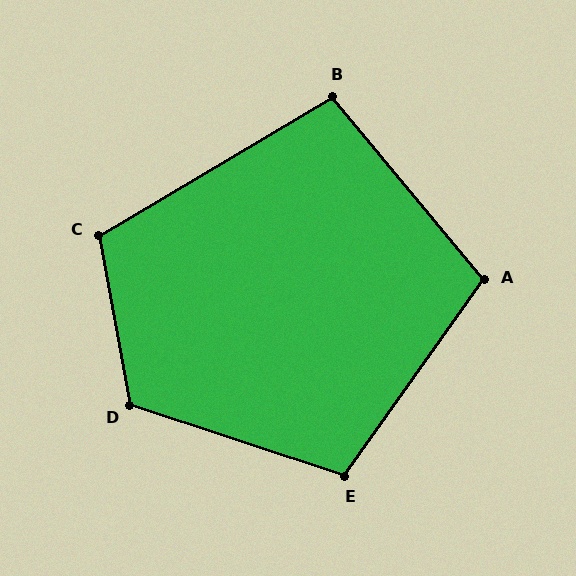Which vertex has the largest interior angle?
D, at approximately 119 degrees.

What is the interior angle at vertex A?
Approximately 105 degrees (obtuse).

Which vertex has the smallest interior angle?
B, at approximately 99 degrees.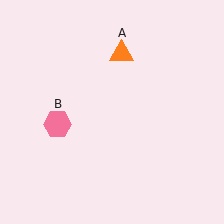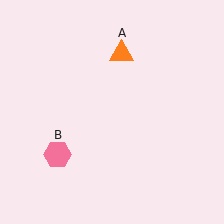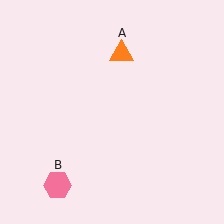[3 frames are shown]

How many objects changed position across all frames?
1 object changed position: pink hexagon (object B).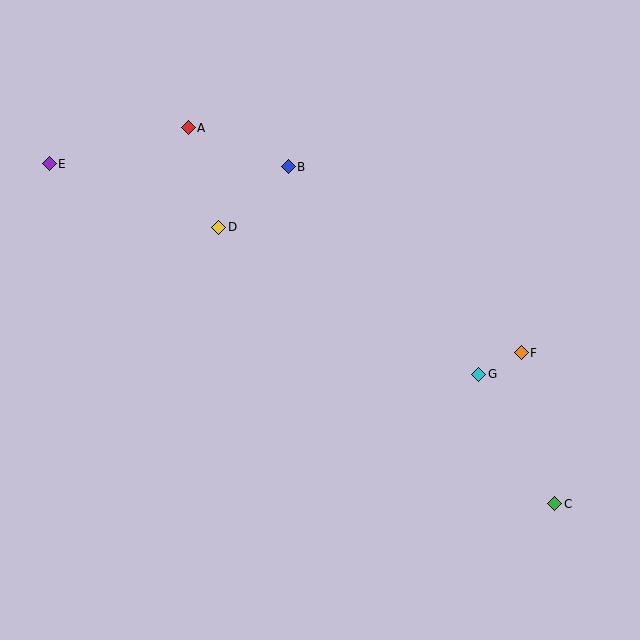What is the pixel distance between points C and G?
The distance between C and G is 150 pixels.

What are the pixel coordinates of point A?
Point A is at (188, 128).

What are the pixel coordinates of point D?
Point D is at (219, 227).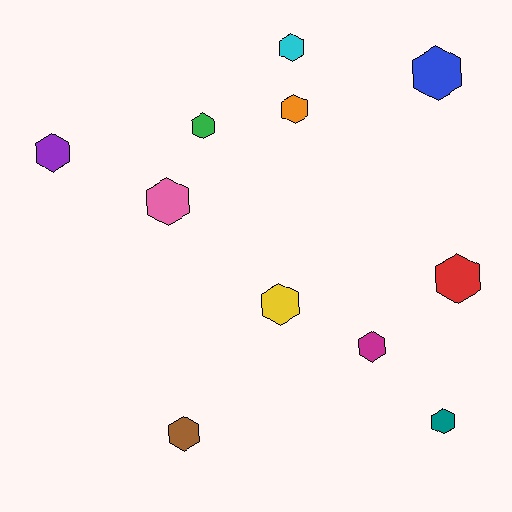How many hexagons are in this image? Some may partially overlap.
There are 11 hexagons.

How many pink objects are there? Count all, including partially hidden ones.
There is 1 pink object.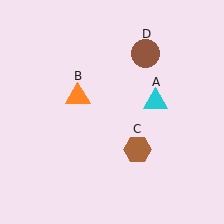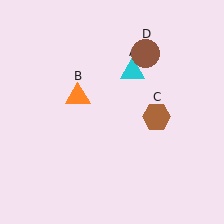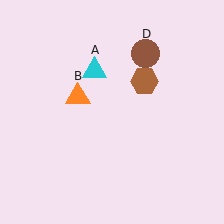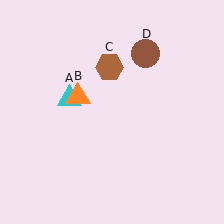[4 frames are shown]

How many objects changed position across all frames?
2 objects changed position: cyan triangle (object A), brown hexagon (object C).